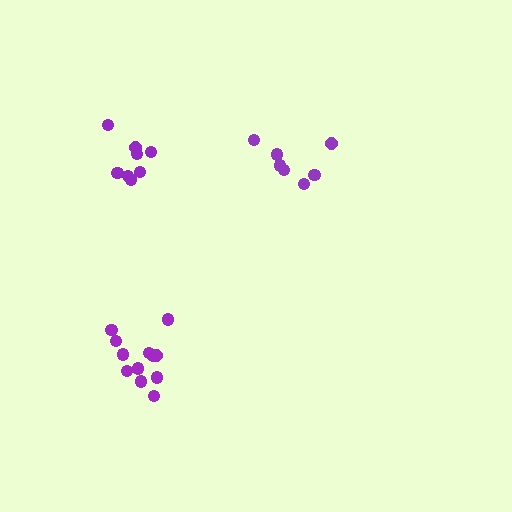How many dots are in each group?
Group 1: 7 dots, Group 2: 12 dots, Group 3: 8 dots (27 total).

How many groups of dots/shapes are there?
There are 3 groups.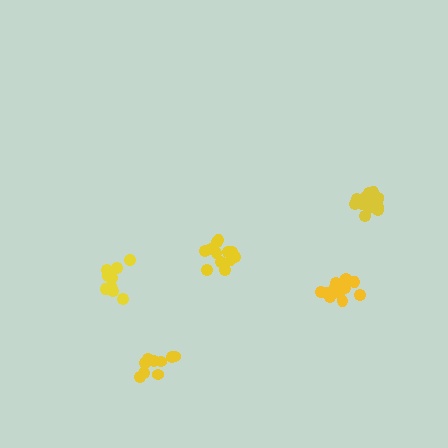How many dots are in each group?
Group 1: 14 dots, Group 2: 11 dots, Group 3: 14 dots, Group 4: 9 dots, Group 5: 9 dots (57 total).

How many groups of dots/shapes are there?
There are 5 groups.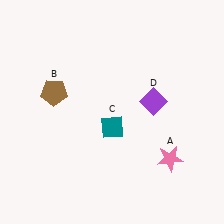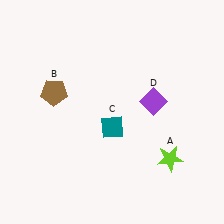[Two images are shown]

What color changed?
The star (A) changed from pink in Image 1 to lime in Image 2.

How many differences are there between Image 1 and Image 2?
There is 1 difference between the two images.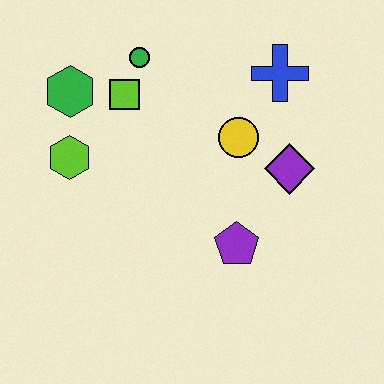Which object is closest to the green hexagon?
The lime square is closest to the green hexagon.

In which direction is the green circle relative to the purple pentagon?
The green circle is above the purple pentagon.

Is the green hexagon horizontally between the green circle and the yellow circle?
No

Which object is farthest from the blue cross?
The lime hexagon is farthest from the blue cross.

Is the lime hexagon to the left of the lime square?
Yes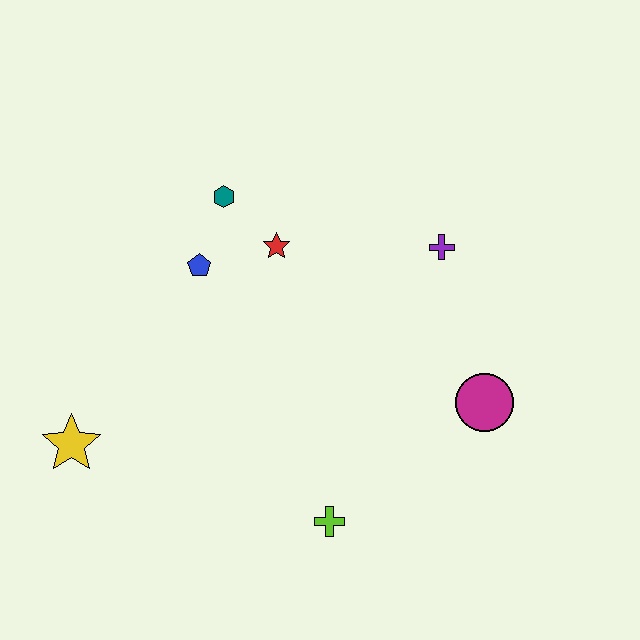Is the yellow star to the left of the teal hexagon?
Yes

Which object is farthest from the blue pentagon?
The magenta circle is farthest from the blue pentagon.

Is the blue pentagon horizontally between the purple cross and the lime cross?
No